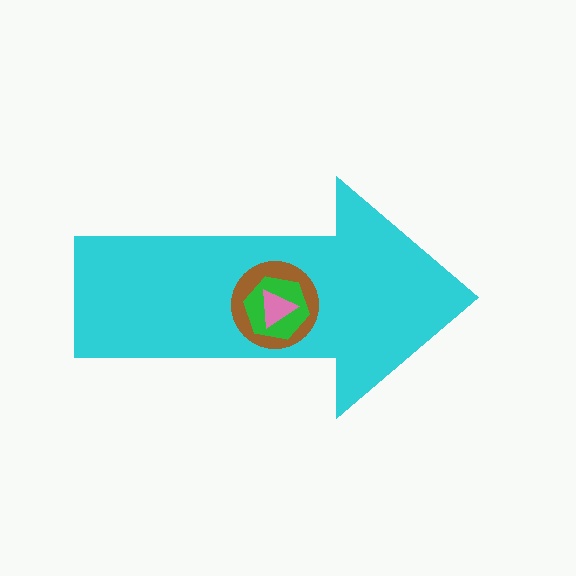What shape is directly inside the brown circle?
The green hexagon.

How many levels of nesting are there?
4.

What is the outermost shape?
The cyan arrow.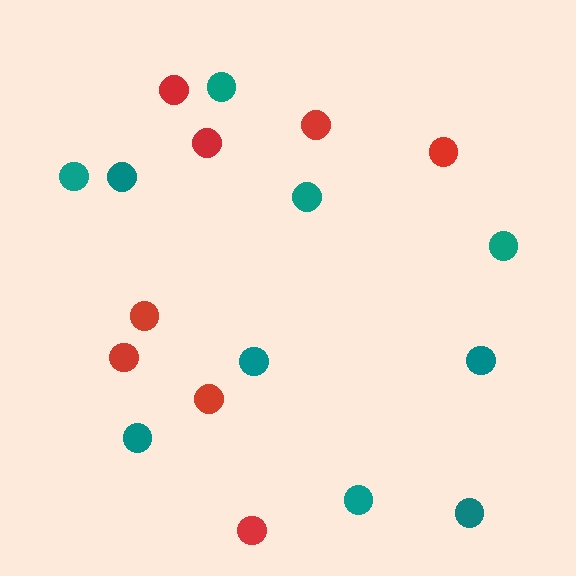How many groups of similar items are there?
There are 2 groups: one group of red circles (8) and one group of teal circles (10).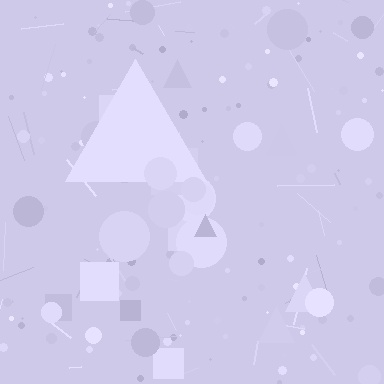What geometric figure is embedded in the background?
A triangle is embedded in the background.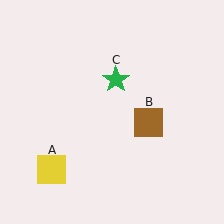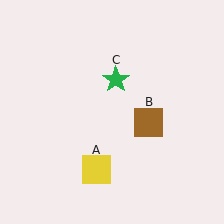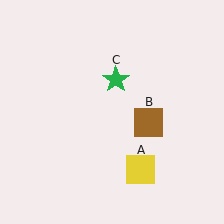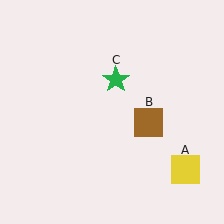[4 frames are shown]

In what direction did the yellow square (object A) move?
The yellow square (object A) moved right.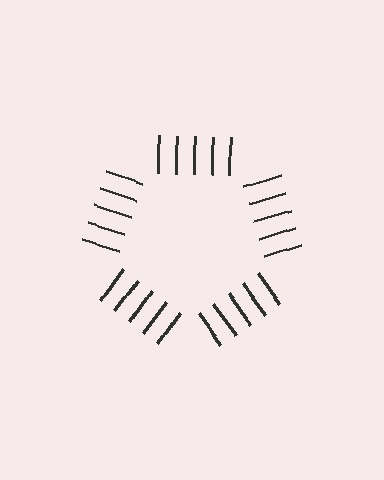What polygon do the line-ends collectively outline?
An illusory pentagon — the line segments terminate on its edges but no continuous stroke is drawn.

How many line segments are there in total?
25 — 5 along each of the 5 edges.